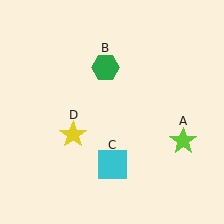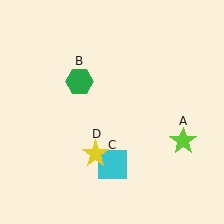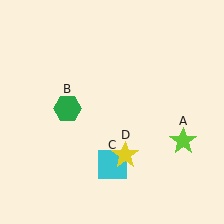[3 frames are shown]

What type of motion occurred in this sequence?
The green hexagon (object B), yellow star (object D) rotated counterclockwise around the center of the scene.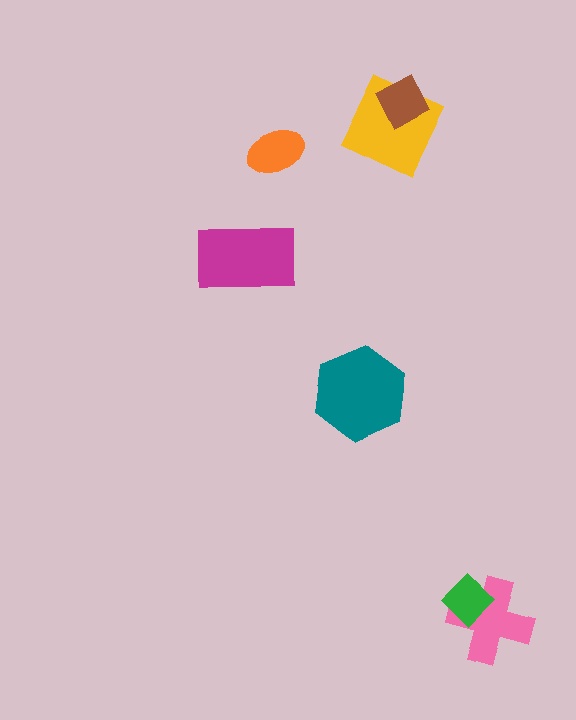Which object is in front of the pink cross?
The green diamond is in front of the pink cross.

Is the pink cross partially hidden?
Yes, it is partially covered by another shape.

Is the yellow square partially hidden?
Yes, it is partially covered by another shape.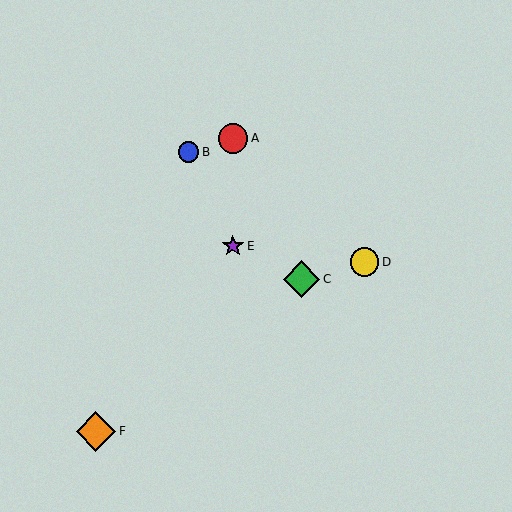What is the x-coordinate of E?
Object E is at x≈233.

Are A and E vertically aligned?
Yes, both are at x≈233.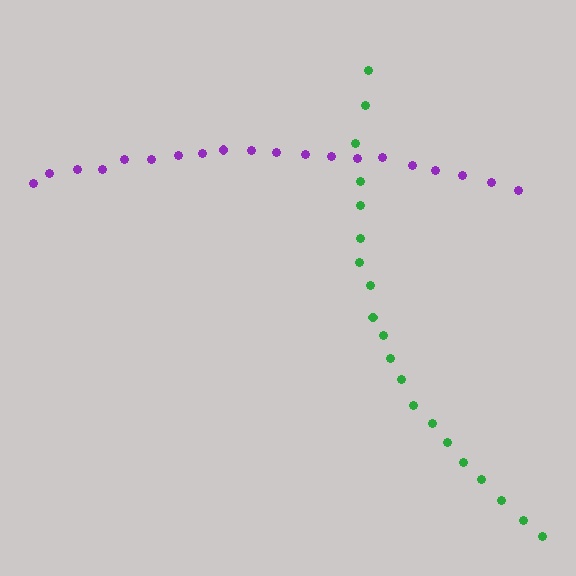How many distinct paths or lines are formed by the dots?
There are 2 distinct paths.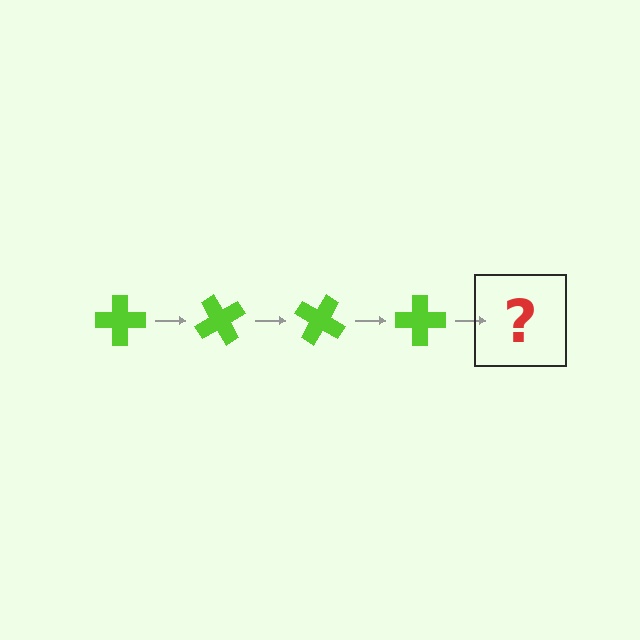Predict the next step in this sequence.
The next step is a lime cross rotated 240 degrees.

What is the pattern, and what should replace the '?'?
The pattern is that the cross rotates 60 degrees each step. The '?' should be a lime cross rotated 240 degrees.